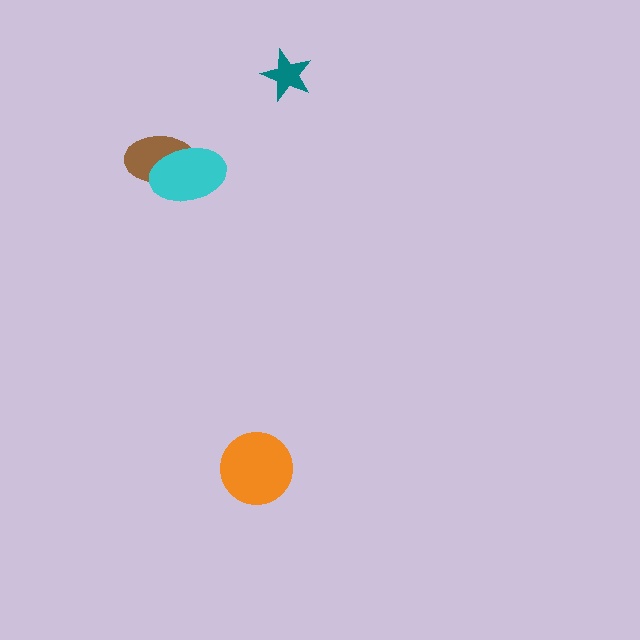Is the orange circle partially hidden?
No, no other shape covers it.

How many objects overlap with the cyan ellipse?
1 object overlaps with the cyan ellipse.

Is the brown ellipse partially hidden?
Yes, it is partially covered by another shape.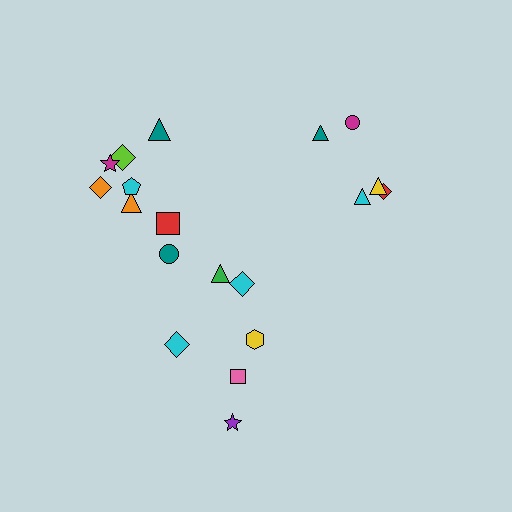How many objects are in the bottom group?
There are 6 objects.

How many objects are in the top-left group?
There are 8 objects.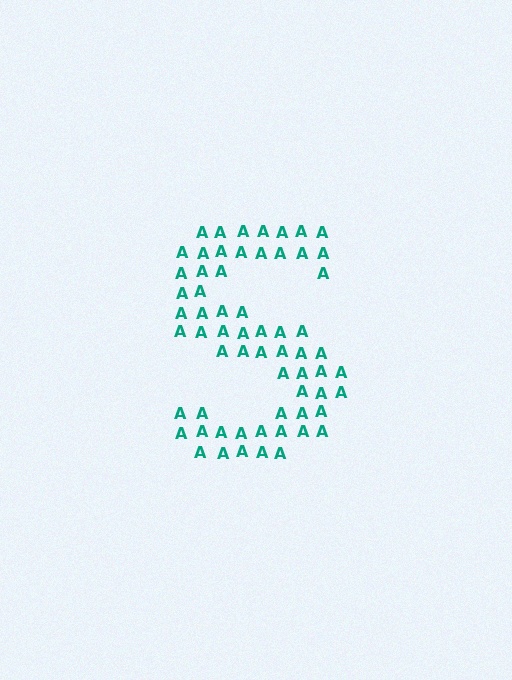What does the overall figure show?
The overall figure shows the letter S.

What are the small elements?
The small elements are letter A's.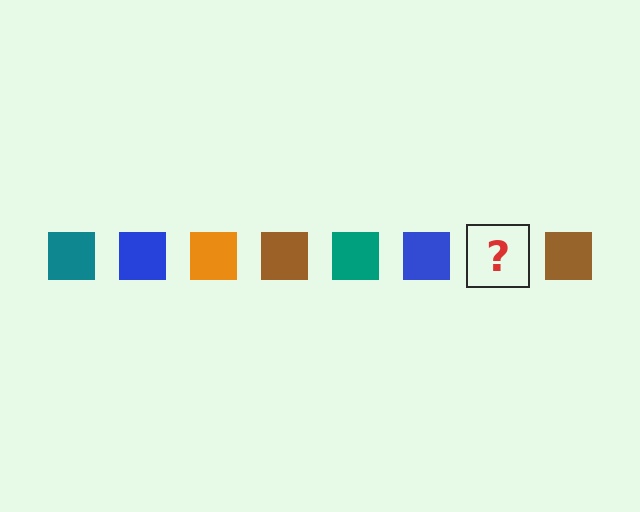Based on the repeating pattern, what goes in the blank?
The blank should be an orange square.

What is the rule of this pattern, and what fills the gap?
The rule is that the pattern cycles through teal, blue, orange, brown squares. The gap should be filled with an orange square.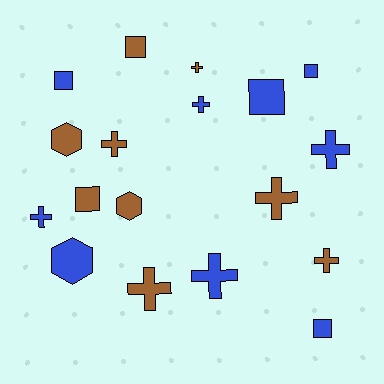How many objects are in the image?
There are 18 objects.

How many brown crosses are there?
There are 5 brown crosses.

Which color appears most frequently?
Brown, with 9 objects.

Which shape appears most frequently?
Cross, with 9 objects.